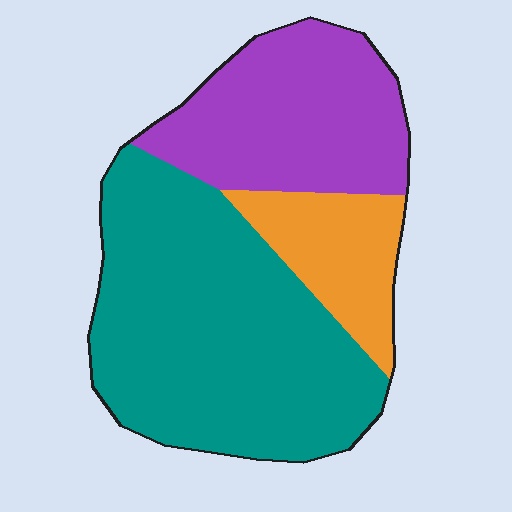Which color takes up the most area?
Teal, at roughly 55%.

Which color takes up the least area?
Orange, at roughly 15%.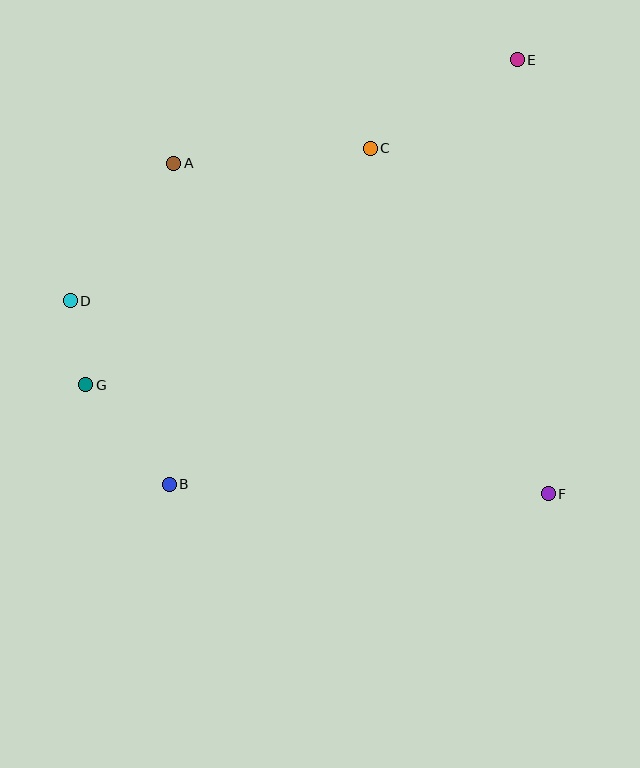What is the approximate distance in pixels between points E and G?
The distance between E and G is approximately 540 pixels.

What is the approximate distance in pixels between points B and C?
The distance between B and C is approximately 391 pixels.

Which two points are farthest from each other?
Points B and E are farthest from each other.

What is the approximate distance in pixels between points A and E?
The distance between A and E is approximately 359 pixels.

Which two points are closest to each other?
Points D and G are closest to each other.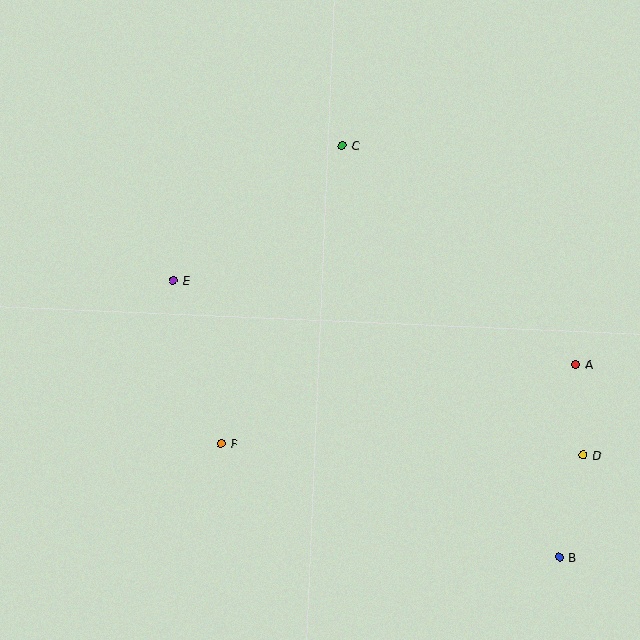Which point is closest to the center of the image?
Point E at (174, 281) is closest to the center.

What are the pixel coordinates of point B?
Point B is at (559, 557).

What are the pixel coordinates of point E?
Point E is at (174, 281).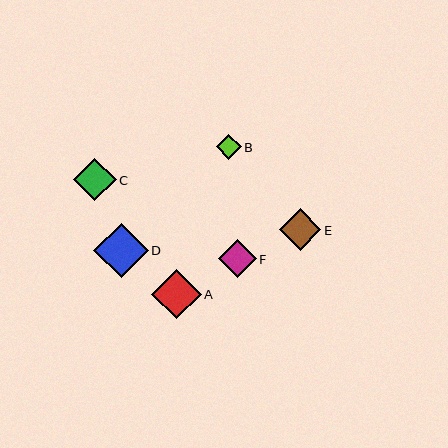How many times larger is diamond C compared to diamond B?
Diamond C is approximately 1.7 times the size of diamond B.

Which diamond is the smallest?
Diamond B is the smallest with a size of approximately 25 pixels.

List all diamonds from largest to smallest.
From largest to smallest: D, A, C, E, F, B.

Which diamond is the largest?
Diamond D is the largest with a size of approximately 55 pixels.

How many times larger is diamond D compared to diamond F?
Diamond D is approximately 1.4 times the size of diamond F.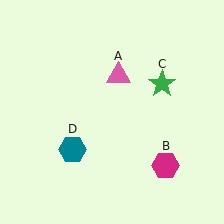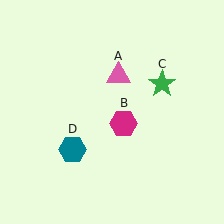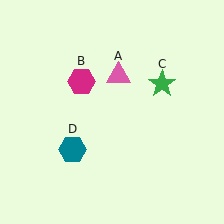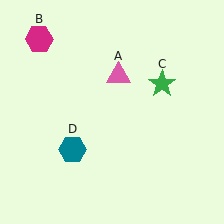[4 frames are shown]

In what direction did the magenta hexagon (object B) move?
The magenta hexagon (object B) moved up and to the left.